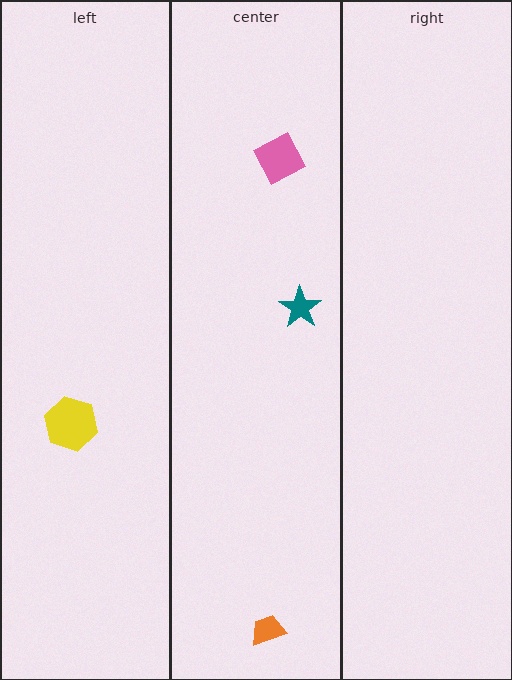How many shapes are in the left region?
1.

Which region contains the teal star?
The center region.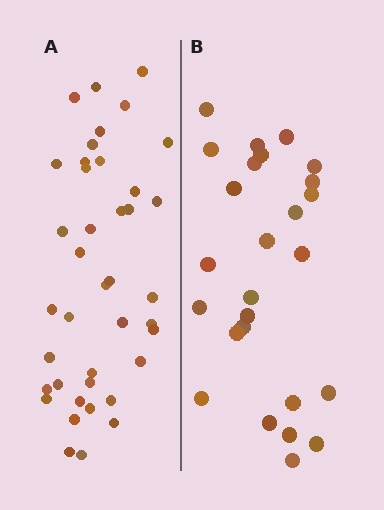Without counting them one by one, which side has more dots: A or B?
Region A (the left region) has more dots.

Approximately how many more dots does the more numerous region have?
Region A has approximately 15 more dots than region B.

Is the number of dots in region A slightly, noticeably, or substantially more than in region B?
Region A has substantially more. The ratio is roughly 1.5 to 1.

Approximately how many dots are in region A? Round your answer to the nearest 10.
About 40 dots.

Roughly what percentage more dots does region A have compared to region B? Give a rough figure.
About 55% more.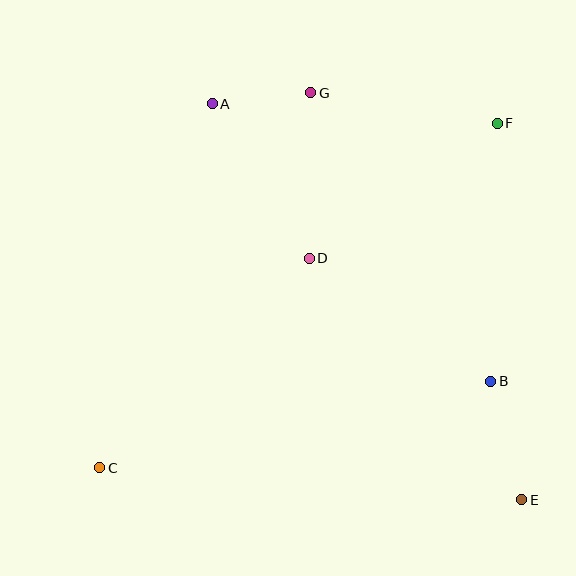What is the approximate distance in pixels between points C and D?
The distance between C and D is approximately 296 pixels.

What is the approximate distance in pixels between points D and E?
The distance between D and E is approximately 321 pixels.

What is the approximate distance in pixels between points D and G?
The distance between D and G is approximately 166 pixels.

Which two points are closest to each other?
Points A and G are closest to each other.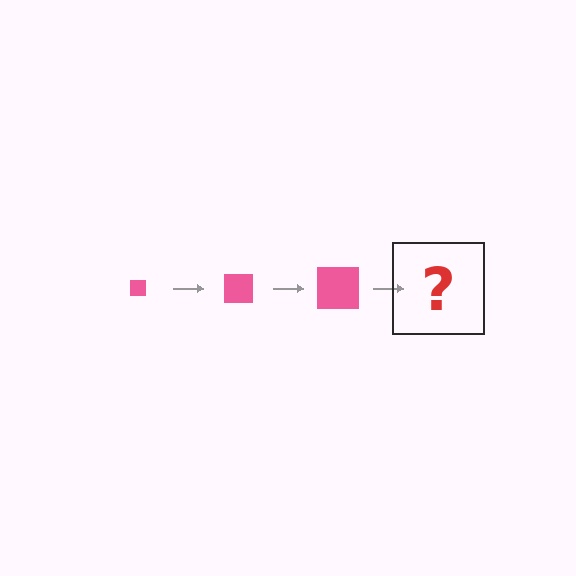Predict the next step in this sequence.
The next step is a pink square, larger than the previous one.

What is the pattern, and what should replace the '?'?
The pattern is that the square gets progressively larger each step. The '?' should be a pink square, larger than the previous one.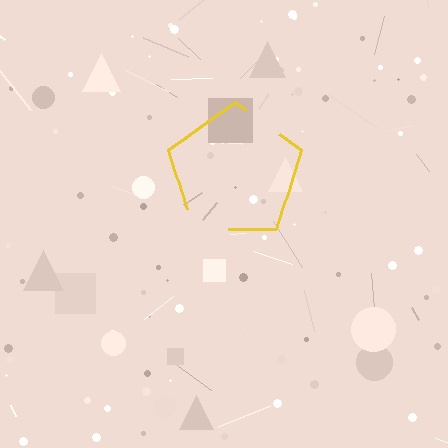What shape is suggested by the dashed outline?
The dashed outline suggests a pentagon.